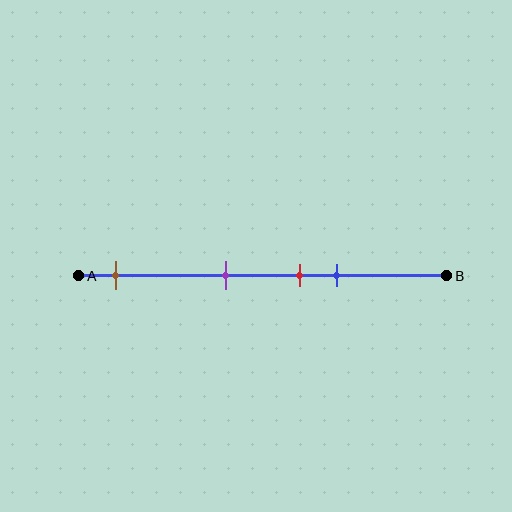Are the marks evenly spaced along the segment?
No, the marks are not evenly spaced.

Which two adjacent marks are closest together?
The red and blue marks are the closest adjacent pair.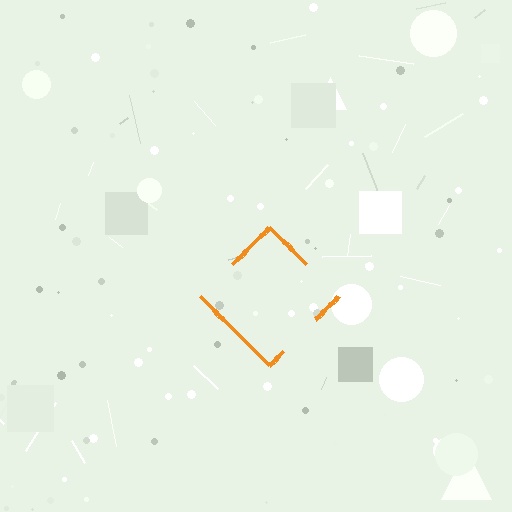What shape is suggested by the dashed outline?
The dashed outline suggests a diamond.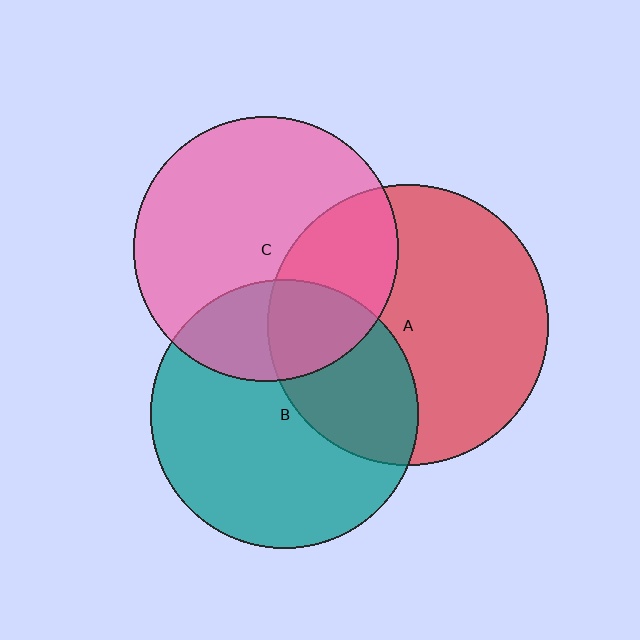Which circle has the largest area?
Circle A (red).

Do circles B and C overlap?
Yes.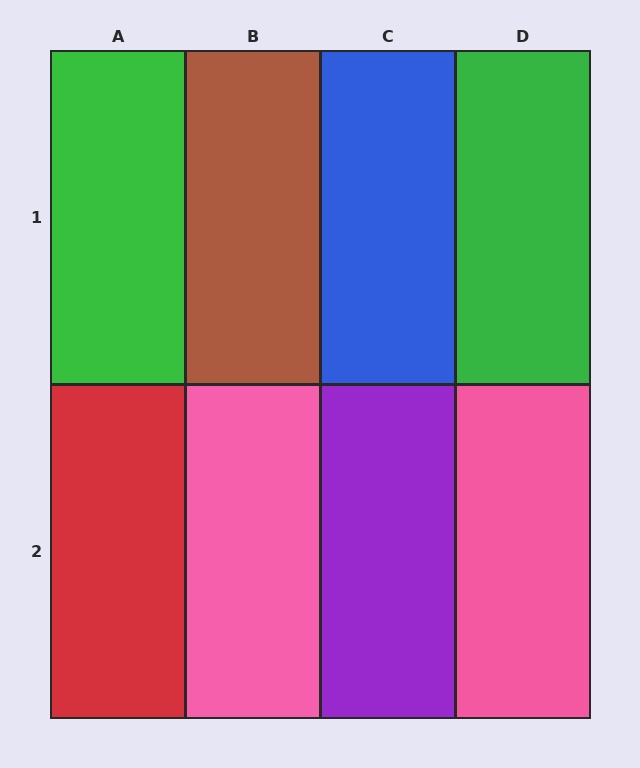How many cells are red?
1 cell is red.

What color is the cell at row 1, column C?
Blue.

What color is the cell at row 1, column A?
Green.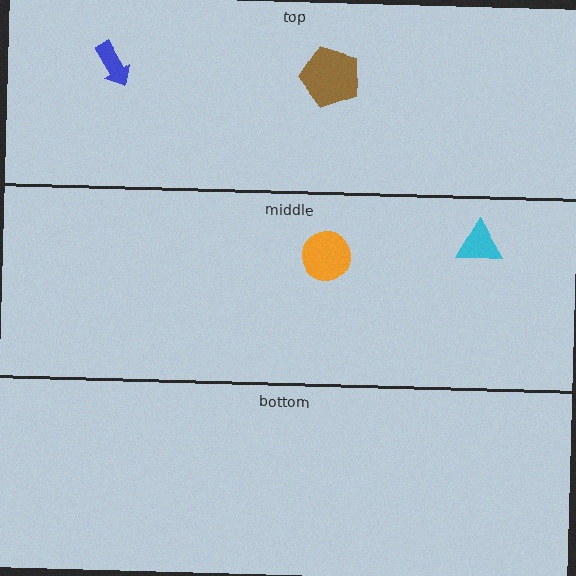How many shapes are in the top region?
2.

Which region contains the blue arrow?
The top region.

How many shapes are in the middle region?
2.